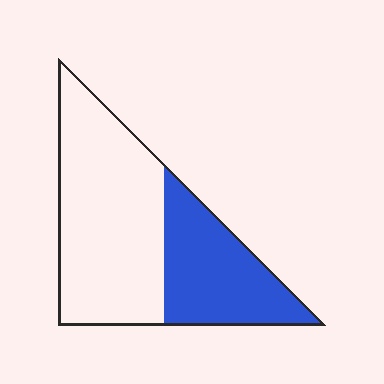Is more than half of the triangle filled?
No.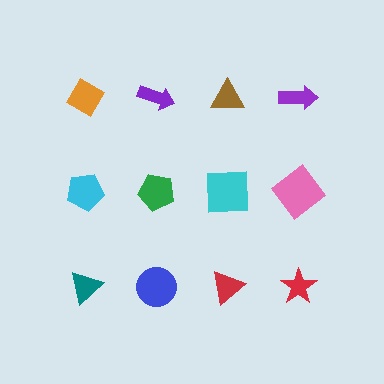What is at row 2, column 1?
A cyan pentagon.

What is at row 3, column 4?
A red star.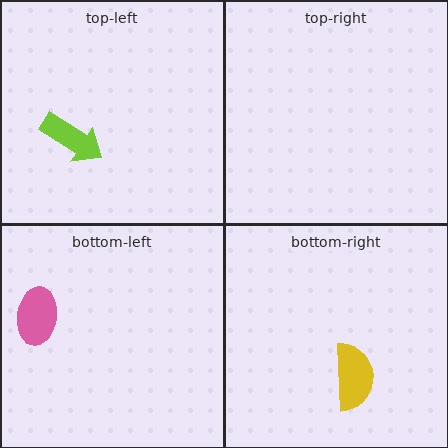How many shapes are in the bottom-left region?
1.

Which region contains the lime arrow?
The top-left region.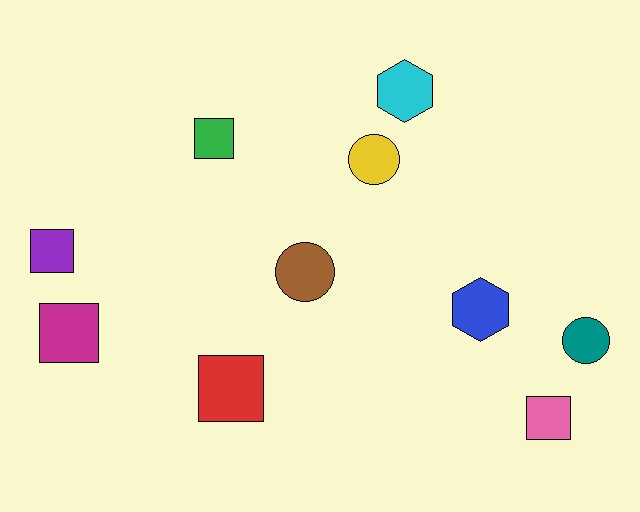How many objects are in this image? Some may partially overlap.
There are 10 objects.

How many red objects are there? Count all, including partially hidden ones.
There is 1 red object.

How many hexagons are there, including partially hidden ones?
There are 2 hexagons.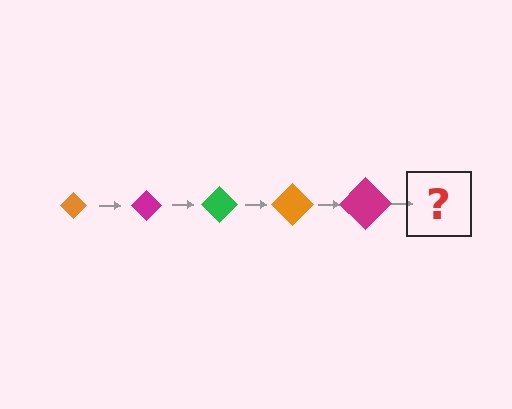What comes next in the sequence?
The next element should be a green diamond, larger than the previous one.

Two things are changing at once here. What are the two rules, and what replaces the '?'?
The two rules are that the diamond grows larger each step and the color cycles through orange, magenta, and green. The '?' should be a green diamond, larger than the previous one.